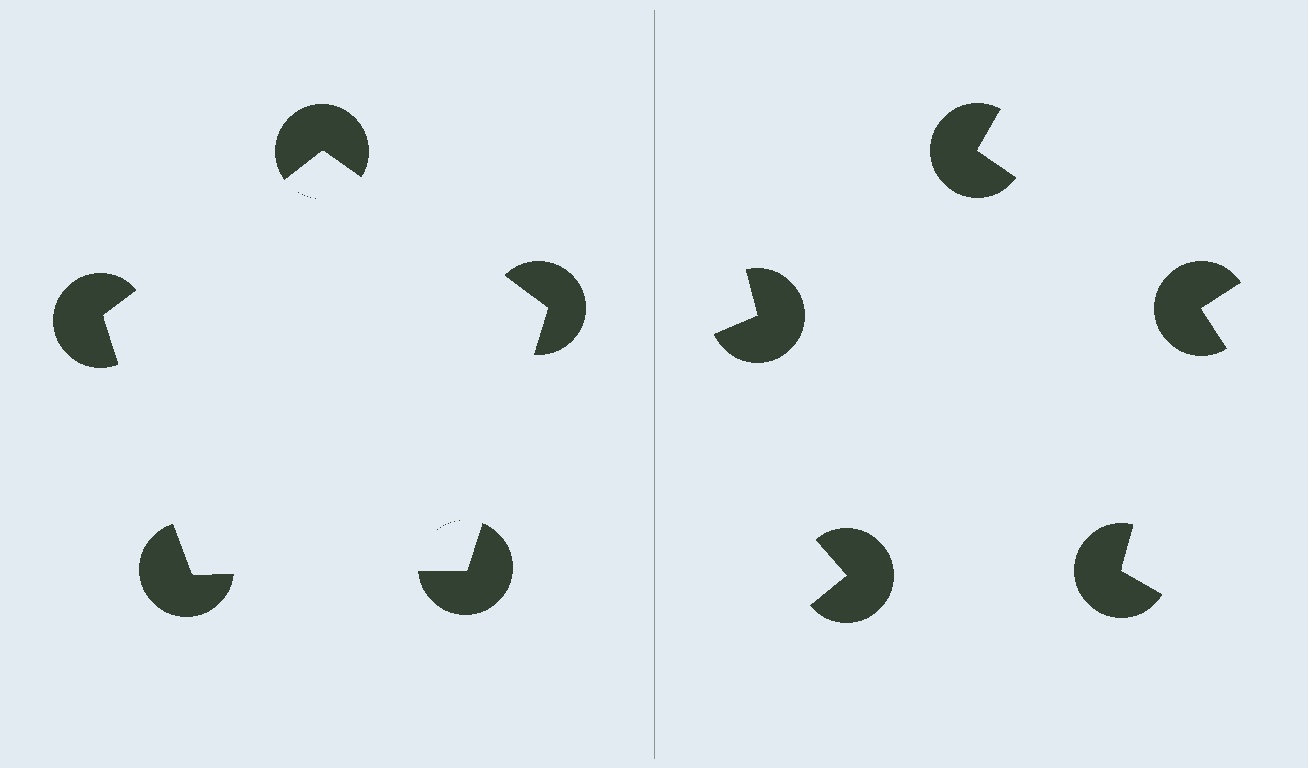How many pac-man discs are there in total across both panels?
10 — 5 on each side.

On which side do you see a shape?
An illusory pentagon appears on the left side. On the right side the wedge cuts are rotated, so no coherent shape forms.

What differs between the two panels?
The pac-man discs are positioned identically on both sides; only the wedge orientations differ. On the left they align to a pentagon; on the right they are misaligned.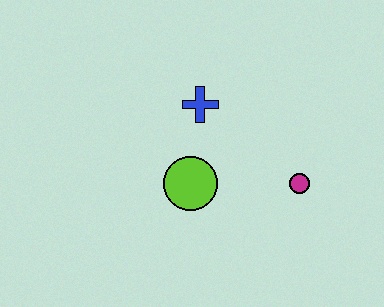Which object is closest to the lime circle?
The blue cross is closest to the lime circle.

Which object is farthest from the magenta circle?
The blue cross is farthest from the magenta circle.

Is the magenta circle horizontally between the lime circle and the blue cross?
No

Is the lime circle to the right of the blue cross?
No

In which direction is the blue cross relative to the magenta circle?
The blue cross is to the left of the magenta circle.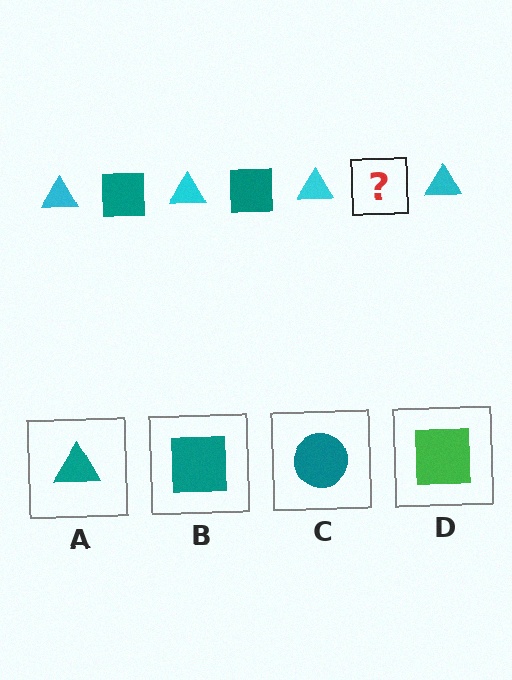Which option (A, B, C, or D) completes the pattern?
B.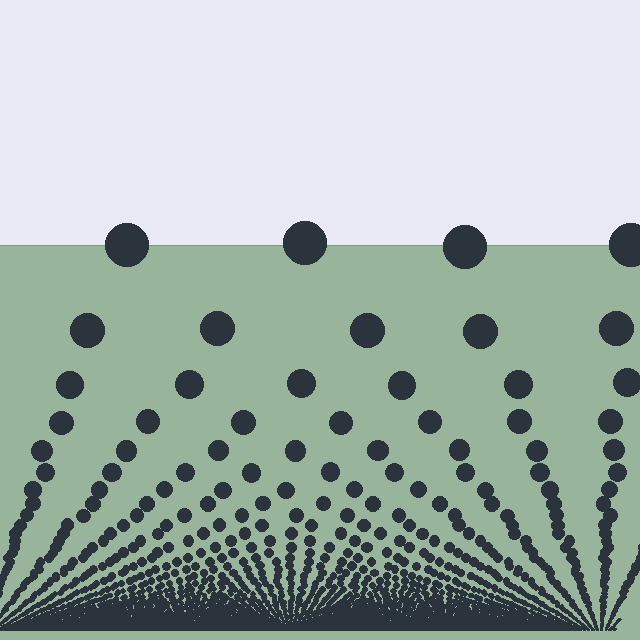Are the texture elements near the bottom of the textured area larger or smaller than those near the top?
Smaller. The gradient is inverted — elements near the bottom are smaller and denser.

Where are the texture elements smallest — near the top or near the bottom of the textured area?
Near the bottom.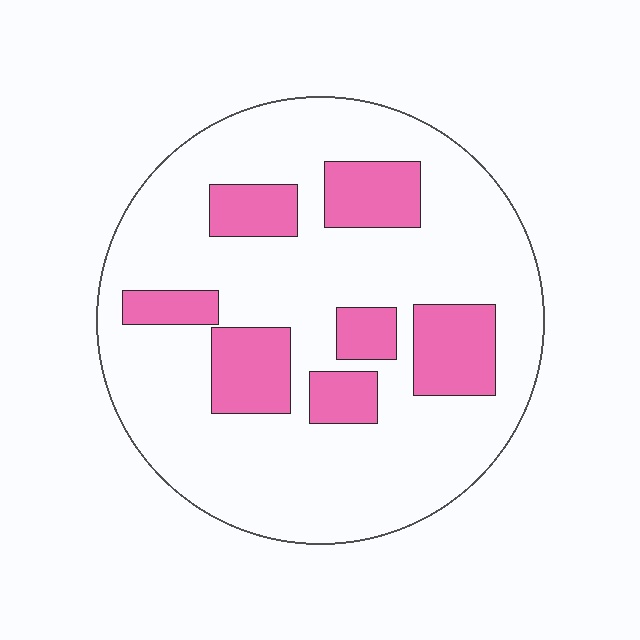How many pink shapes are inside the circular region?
7.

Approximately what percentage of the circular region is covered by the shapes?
Approximately 25%.